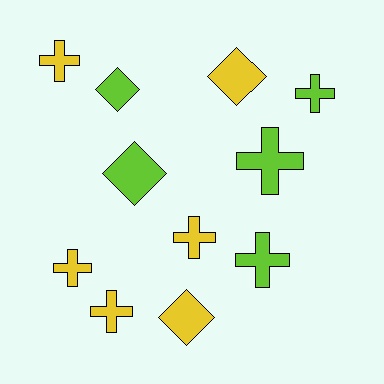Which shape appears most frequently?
Cross, with 7 objects.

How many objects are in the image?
There are 11 objects.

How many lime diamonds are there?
There are 2 lime diamonds.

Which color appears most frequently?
Yellow, with 6 objects.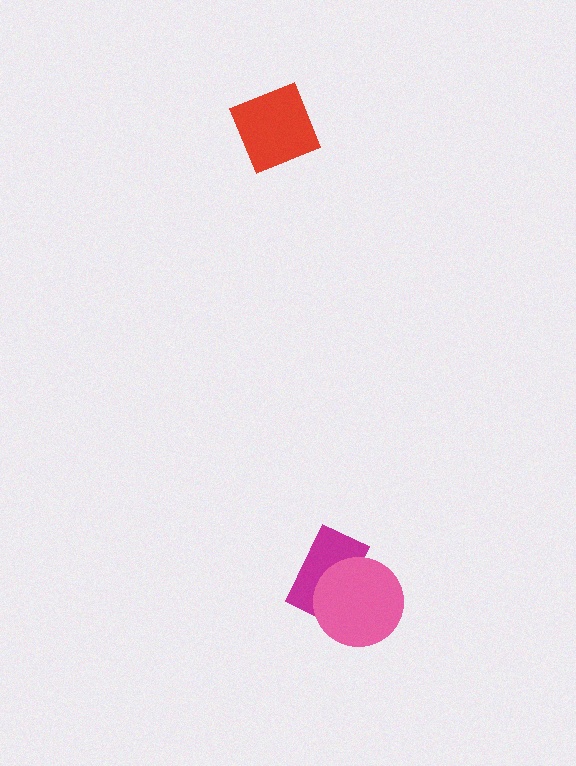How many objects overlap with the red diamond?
0 objects overlap with the red diamond.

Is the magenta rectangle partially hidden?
Yes, it is partially covered by another shape.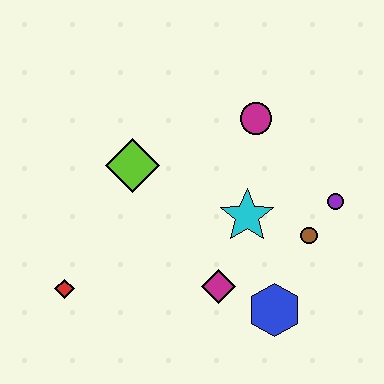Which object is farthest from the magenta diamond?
The magenta circle is farthest from the magenta diamond.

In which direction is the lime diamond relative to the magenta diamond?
The lime diamond is above the magenta diamond.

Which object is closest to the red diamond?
The lime diamond is closest to the red diamond.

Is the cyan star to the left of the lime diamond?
No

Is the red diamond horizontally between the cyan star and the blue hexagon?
No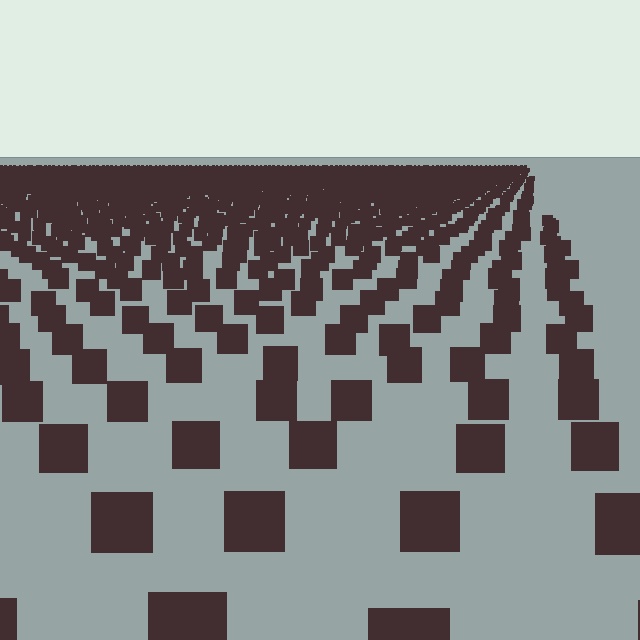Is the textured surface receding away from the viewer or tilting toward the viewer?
The surface is receding away from the viewer. Texture elements get smaller and denser toward the top.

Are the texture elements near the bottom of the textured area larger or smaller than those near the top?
Larger. Near the bottom, elements are closer to the viewer and appear at a bigger on-screen size.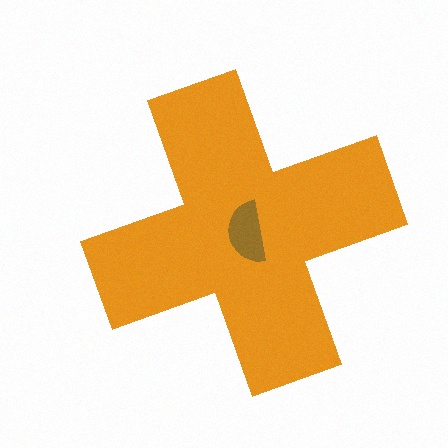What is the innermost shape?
The brown semicircle.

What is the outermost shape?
The orange cross.